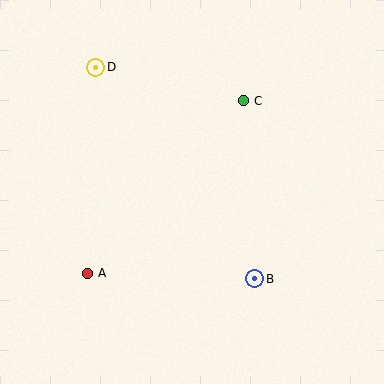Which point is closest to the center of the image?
Point C at (243, 101) is closest to the center.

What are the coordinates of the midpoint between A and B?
The midpoint between A and B is at (171, 276).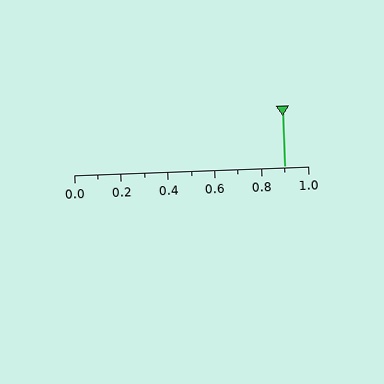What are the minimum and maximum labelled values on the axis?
The axis runs from 0.0 to 1.0.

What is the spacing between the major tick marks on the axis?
The major ticks are spaced 0.2 apart.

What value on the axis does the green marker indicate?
The marker indicates approximately 0.9.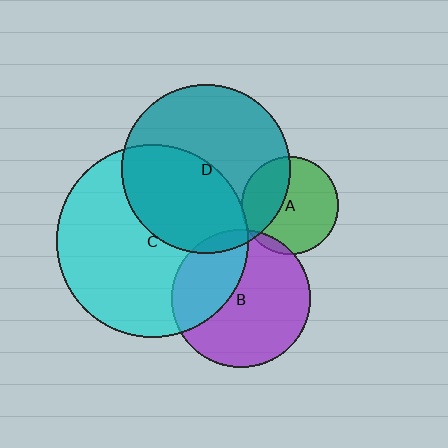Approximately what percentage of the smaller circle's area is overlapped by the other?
Approximately 35%.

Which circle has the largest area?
Circle C (cyan).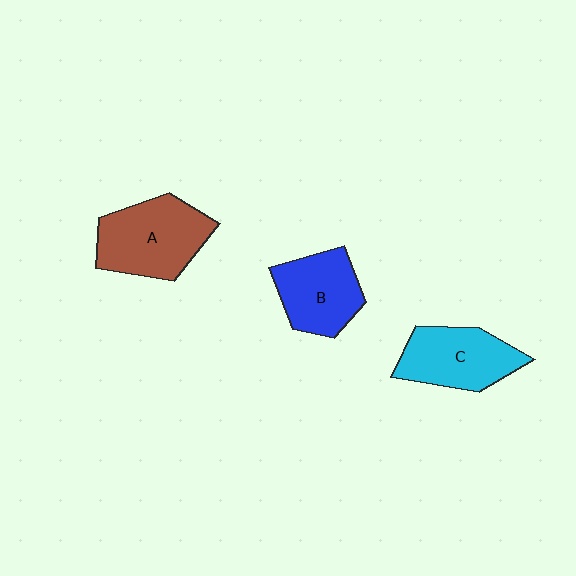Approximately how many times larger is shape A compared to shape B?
Approximately 1.3 times.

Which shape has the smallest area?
Shape B (blue).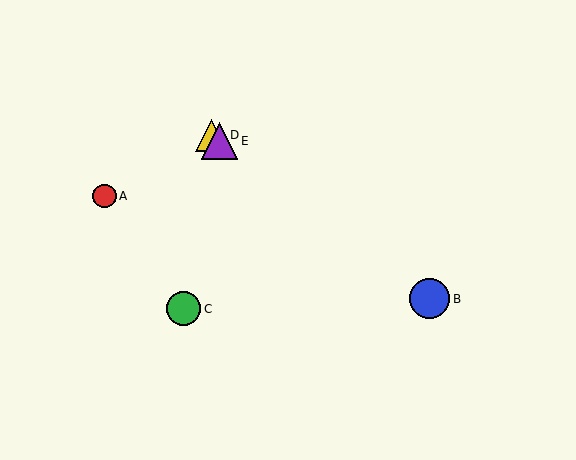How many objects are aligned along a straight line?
3 objects (B, D, E) are aligned along a straight line.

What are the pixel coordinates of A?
Object A is at (105, 196).